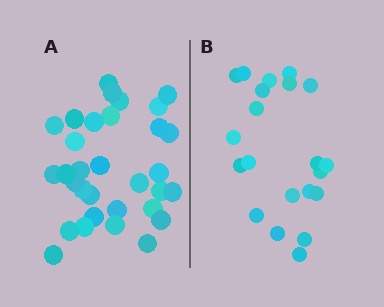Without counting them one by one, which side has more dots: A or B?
Region A (the left region) has more dots.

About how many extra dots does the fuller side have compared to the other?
Region A has roughly 12 or so more dots than region B.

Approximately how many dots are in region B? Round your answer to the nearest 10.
About 20 dots. (The exact count is 21, which rounds to 20.)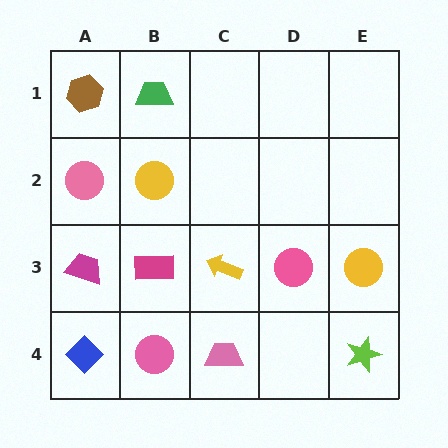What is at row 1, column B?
A green trapezoid.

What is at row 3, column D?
A pink circle.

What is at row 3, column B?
A magenta rectangle.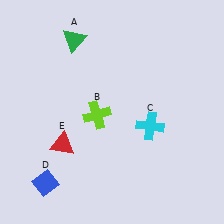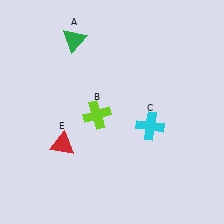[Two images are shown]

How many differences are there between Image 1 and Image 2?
There is 1 difference between the two images.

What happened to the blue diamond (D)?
The blue diamond (D) was removed in Image 2. It was in the bottom-left area of Image 1.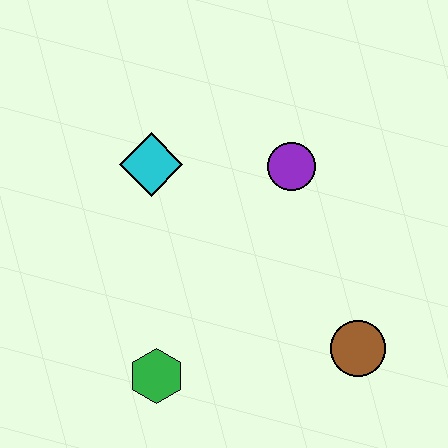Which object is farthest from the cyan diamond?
The brown circle is farthest from the cyan diamond.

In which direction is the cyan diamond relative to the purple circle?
The cyan diamond is to the left of the purple circle.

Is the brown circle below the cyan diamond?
Yes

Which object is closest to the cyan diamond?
The purple circle is closest to the cyan diamond.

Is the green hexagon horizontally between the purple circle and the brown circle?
No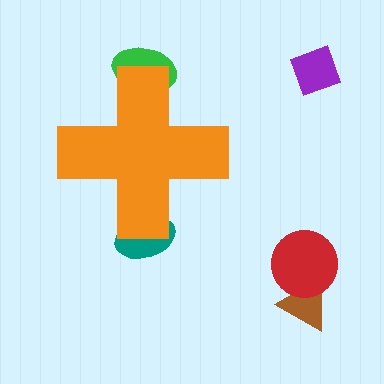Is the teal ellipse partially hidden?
Yes, the teal ellipse is partially hidden behind the orange cross.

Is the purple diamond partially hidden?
No, the purple diamond is fully visible.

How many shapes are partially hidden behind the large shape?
2 shapes are partially hidden.